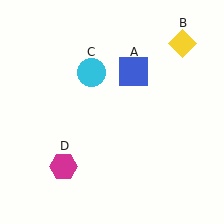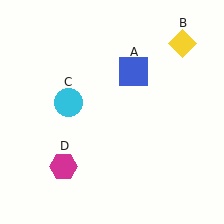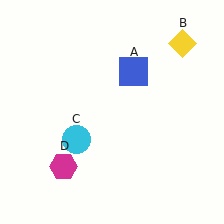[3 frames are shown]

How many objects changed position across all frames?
1 object changed position: cyan circle (object C).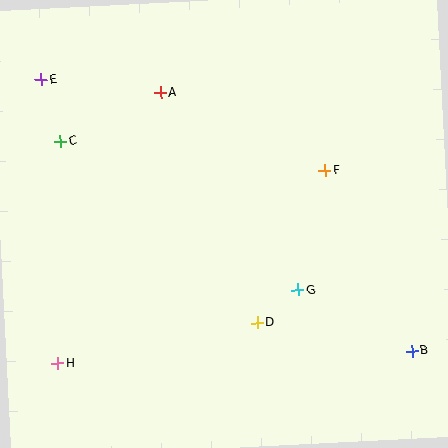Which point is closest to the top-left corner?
Point E is closest to the top-left corner.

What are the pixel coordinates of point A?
Point A is at (160, 93).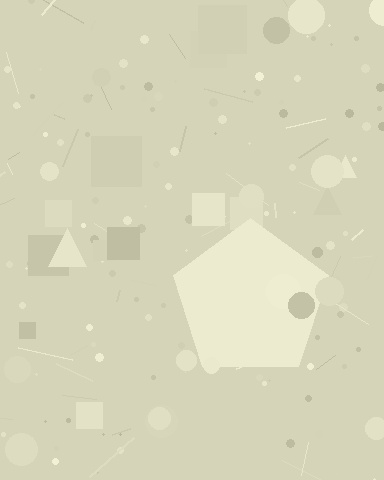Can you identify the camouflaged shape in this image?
The camouflaged shape is a pentagon.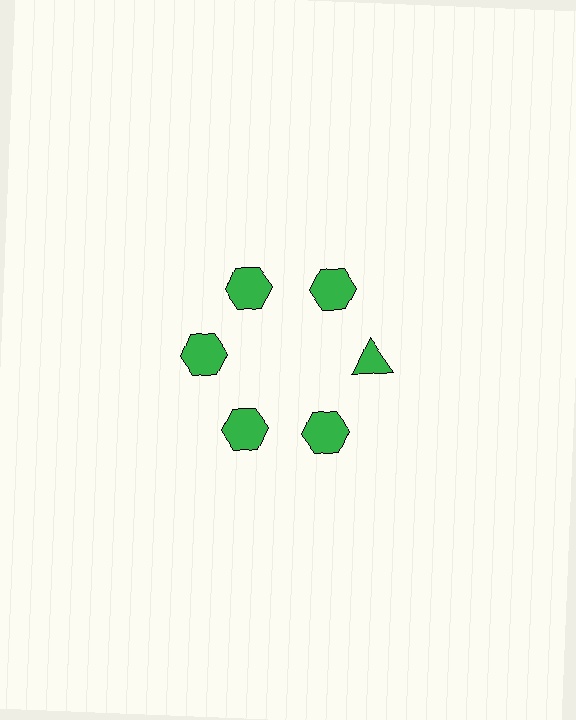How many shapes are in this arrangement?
There are 6 shapes arranged in a ring pattern.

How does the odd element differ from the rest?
It has a different shape: triangle instead of hexagon.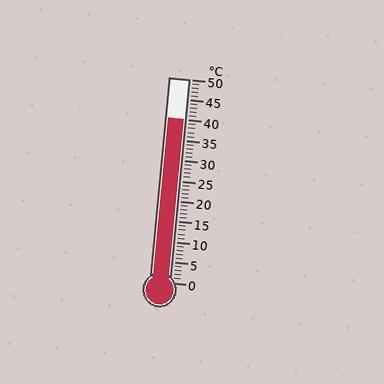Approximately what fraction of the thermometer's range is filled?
The thermometer is filled to approximately 80% of its range.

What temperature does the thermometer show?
The thermometer shows approximately 40°C.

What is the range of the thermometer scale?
The thermometer scale ranges from 0°C to 50°C.